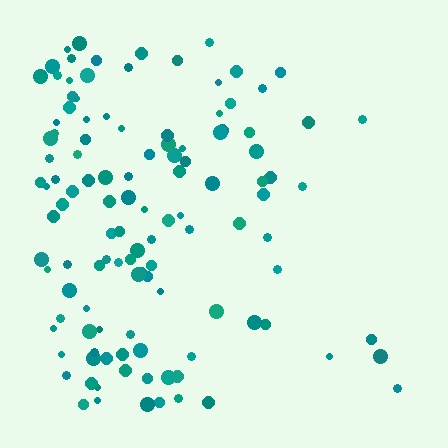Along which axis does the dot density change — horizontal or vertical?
Horizontal.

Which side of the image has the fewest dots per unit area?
The right.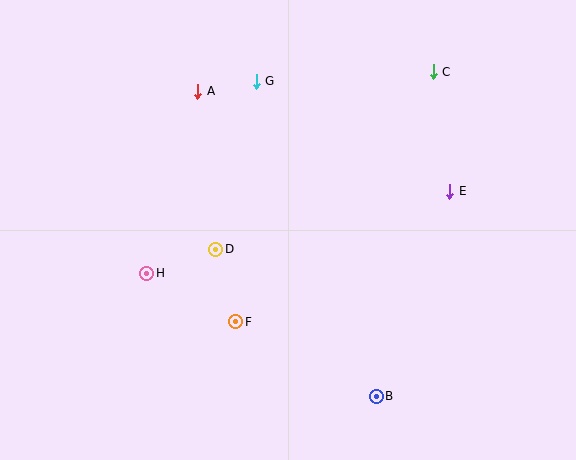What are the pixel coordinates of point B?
Point B is at (376, 396).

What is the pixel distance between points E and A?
The distance between E and A is 271 pixels.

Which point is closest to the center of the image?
Point D at (216, 249) is closest to the center.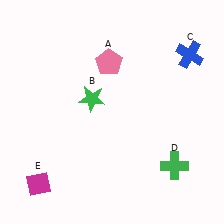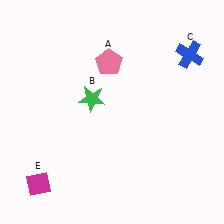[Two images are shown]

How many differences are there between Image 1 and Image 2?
There is 1 difference between the two images.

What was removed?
The green cross (D) was removed in Image 2.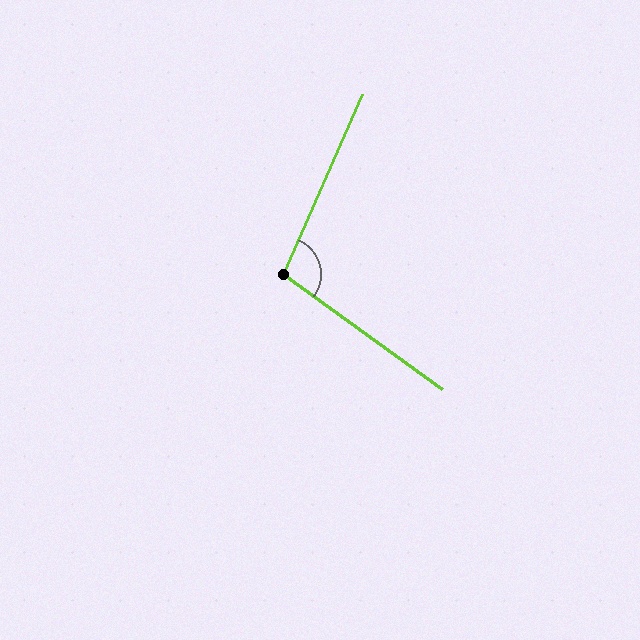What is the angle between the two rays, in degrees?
Approximately 102 degrees.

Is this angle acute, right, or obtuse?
It is obtuse.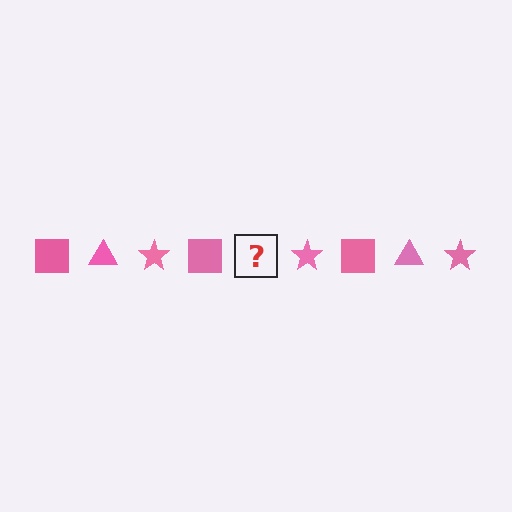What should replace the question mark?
The question mark should be replaced with a pink triangle.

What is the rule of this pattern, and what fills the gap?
The rule is that the pattern cycles through square, triangle, star shapes in pink. The gap should be filled with a pink triangle.